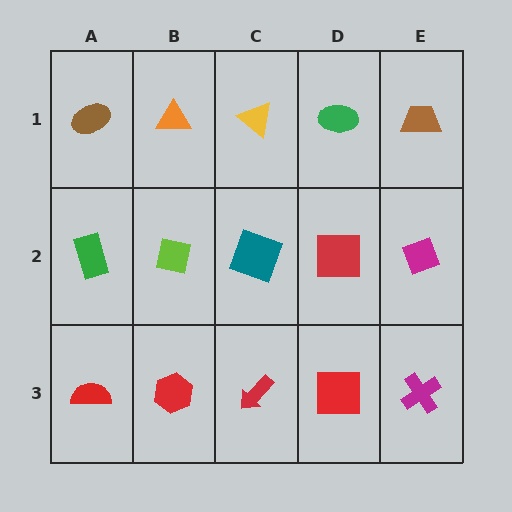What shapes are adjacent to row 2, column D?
A green ellipse (row 1, column D), a red square (row 3, column D), a teal square (row 2, column C), a magenta diamond (row 2, column E).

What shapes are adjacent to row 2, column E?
A brown trapezoid (row 1, column E), a magenta cross (row 3, column E), a red square (row 2, column D).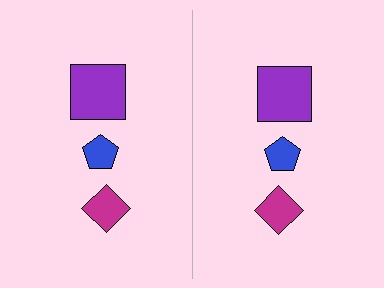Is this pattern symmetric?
Yes, this pattern has bilateral (reflection) symmetry.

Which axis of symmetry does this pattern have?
The pattern has a vertical axis of symmetry running through the center of the image.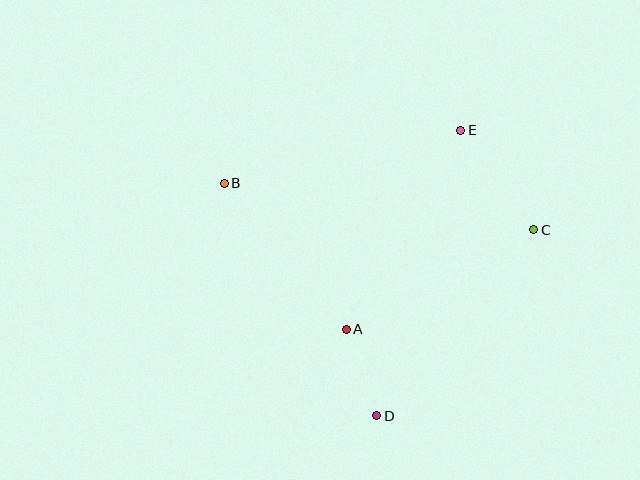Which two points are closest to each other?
Points A and D are closest to each other.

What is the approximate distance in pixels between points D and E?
The distance between D and E is approximately 298 pixels.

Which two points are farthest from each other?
Points B and C are farthest from each other.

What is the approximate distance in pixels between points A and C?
The distance between A and C is approximately 212 pixels.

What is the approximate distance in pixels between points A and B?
The distance between A and B is approximately 190 pixels.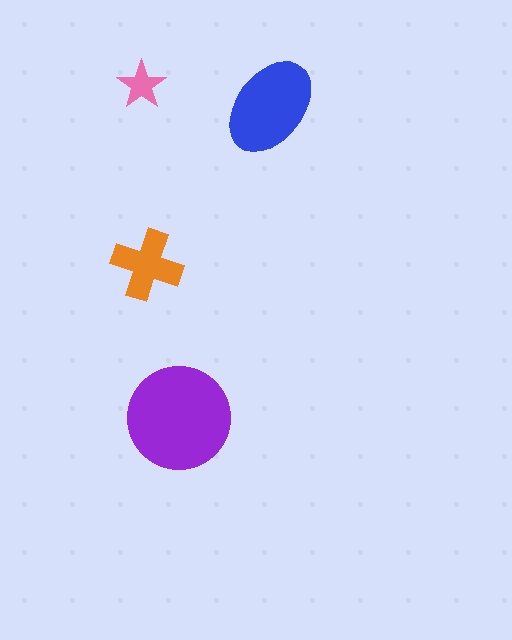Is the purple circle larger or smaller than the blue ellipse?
Larger.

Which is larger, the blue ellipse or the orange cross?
The blue ellipse.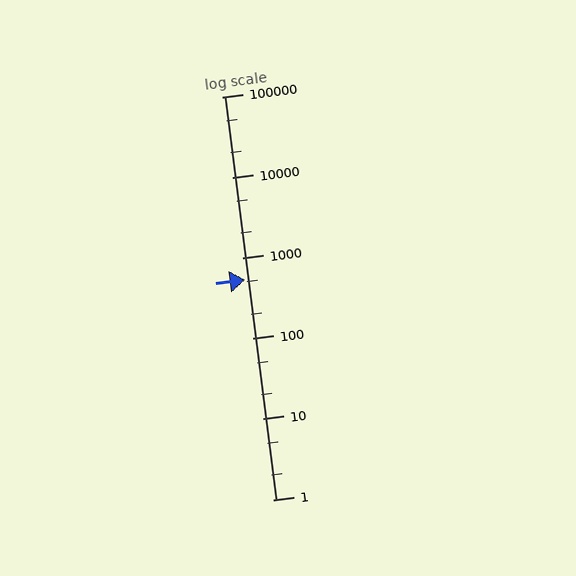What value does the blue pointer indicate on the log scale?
The pointer indicates approximately 540.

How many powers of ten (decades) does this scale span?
The scale spans 5 decades, from 1 to 100000.